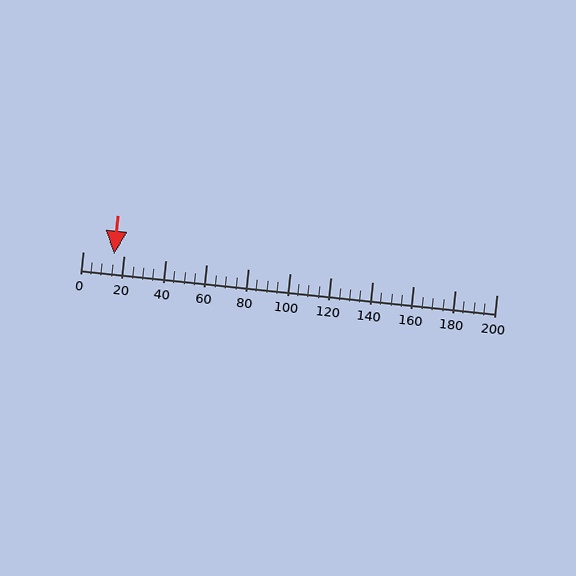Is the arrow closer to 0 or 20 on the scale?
The arrow is closer to 20.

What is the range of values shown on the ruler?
The ruler shows values from 0 to 200.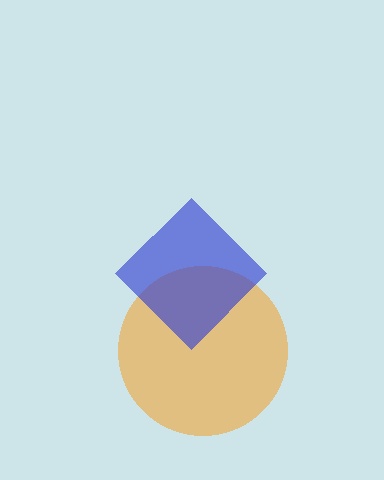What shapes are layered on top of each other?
The layered shapes are: an orange circle, a blue diamond.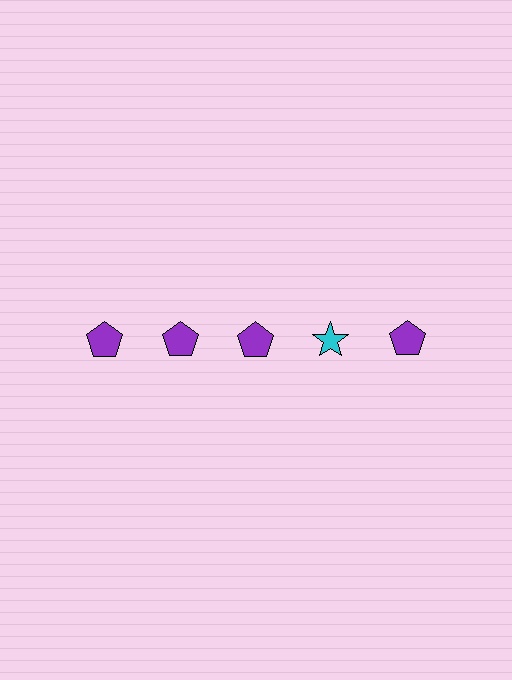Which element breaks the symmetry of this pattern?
The cyan star in the top row, second from right column breaks the symmetry. All other shapes are purple pentagons.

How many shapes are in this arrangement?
There are 5 shapes arranged in a grid pattern.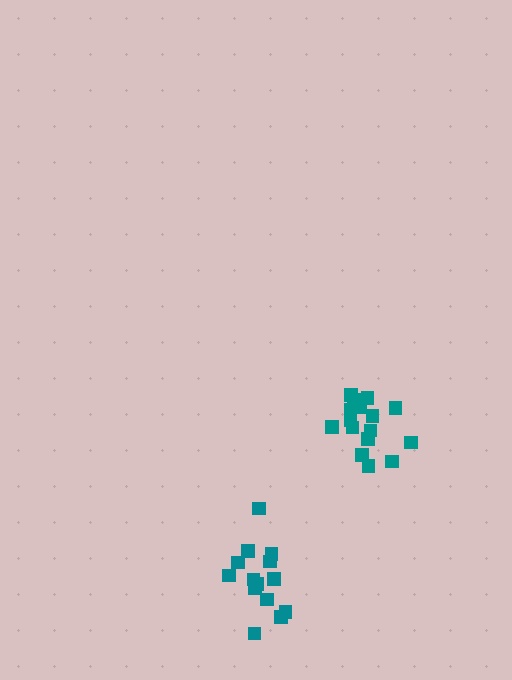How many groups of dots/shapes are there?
There are 2 groups.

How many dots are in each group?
Group 1: 14 dots, Group 2: 16 dots (30 total).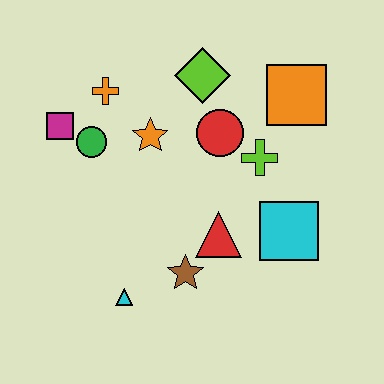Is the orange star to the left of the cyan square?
Yes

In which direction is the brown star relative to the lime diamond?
The brown star is below the lime diamond.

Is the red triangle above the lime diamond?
No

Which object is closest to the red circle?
The lime cross is closest to the red circle.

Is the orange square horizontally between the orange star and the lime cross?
No